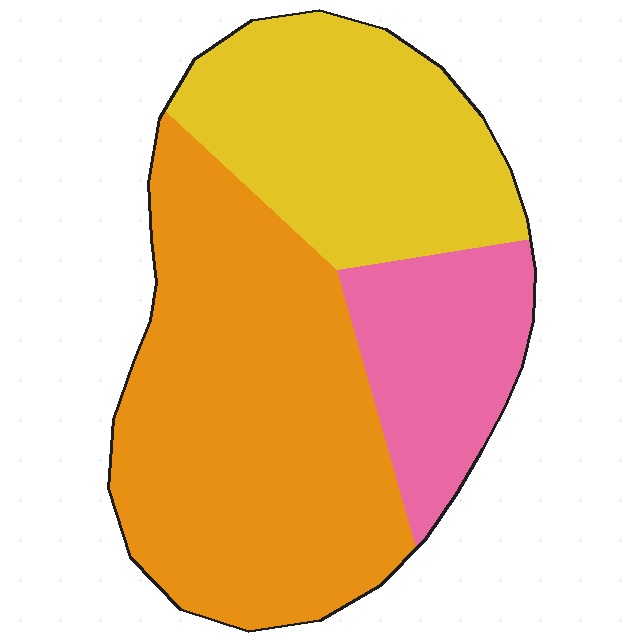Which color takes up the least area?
Pink, at roughly 20%.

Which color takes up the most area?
Orange, at roughly 50%.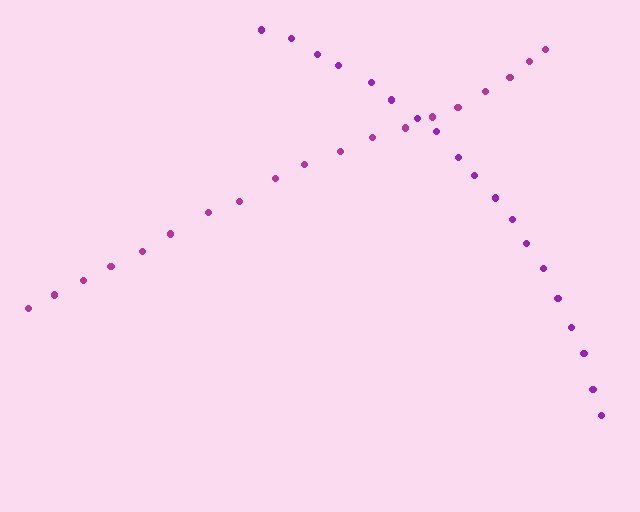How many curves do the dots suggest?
There are 2 distinct paths.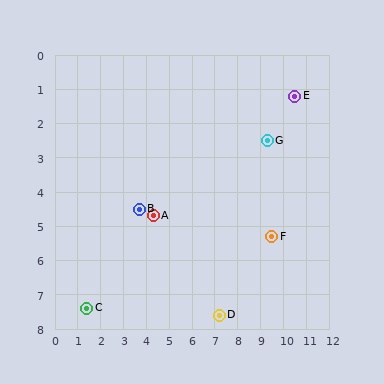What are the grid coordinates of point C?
Point C is at approximately (1.4, 7.4).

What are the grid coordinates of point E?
Point E is at approximately (10.5, 1.2).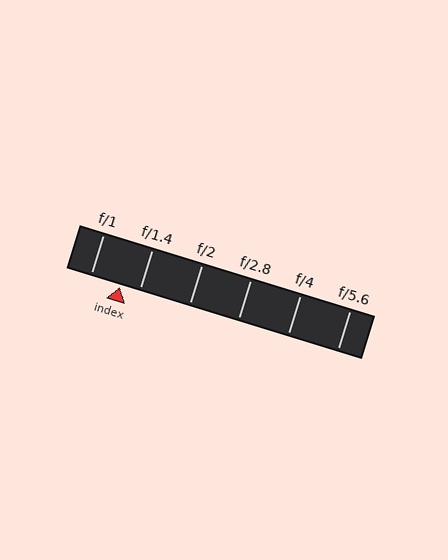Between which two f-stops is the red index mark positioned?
The index mark is between f/1 and f/1.4.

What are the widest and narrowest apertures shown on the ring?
The widest aperture shown is f/1 and the narrowest is f/5.6.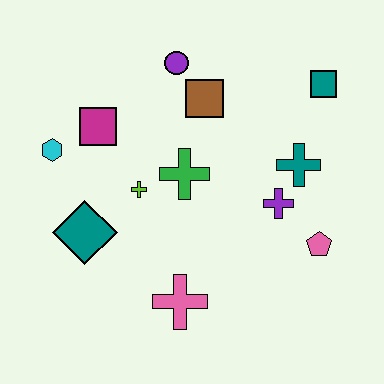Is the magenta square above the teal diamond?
Yes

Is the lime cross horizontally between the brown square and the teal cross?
No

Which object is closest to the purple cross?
The teal cross is closest to the purple cross.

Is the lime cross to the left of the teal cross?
Yes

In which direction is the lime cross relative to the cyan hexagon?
The lime cross is to the right of the cyan hexagon.